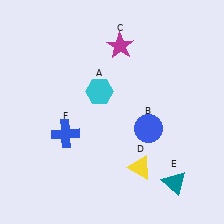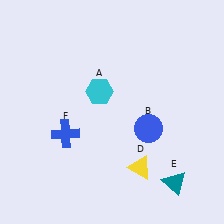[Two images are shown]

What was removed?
The magenta star (C) was removed in Image 2.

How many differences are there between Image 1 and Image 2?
There is 1 difference between the two images.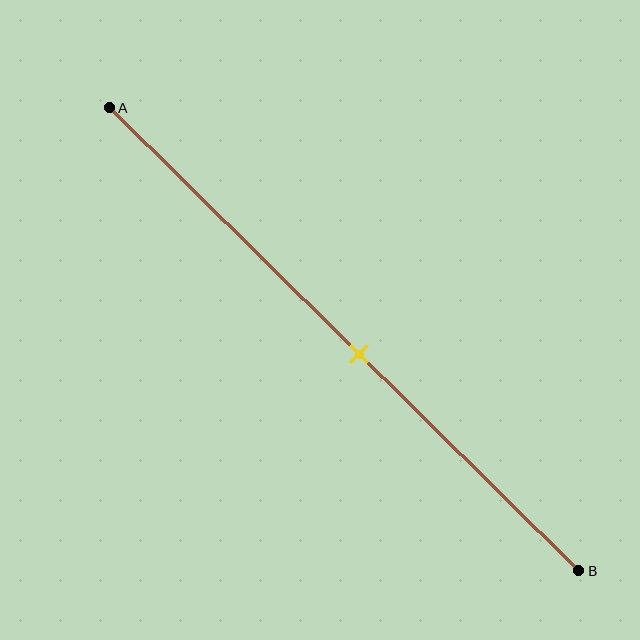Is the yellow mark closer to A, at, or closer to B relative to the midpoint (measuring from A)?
The yellow mark is closer to point B than the midpoint of segment AB.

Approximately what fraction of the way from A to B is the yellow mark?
The yellow mark is approximately 55% of the way from A to B.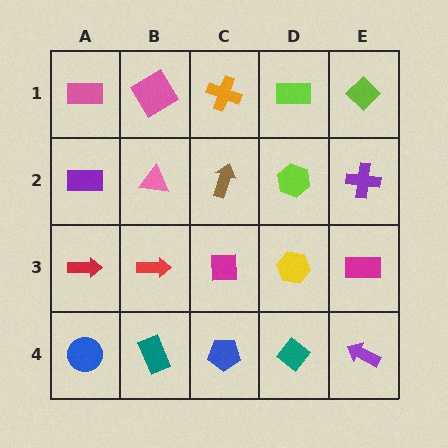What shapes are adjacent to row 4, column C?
A magenta square (row 3, column C), a teal rectangle (row 4, column B), a teal diamond (row 4, column D).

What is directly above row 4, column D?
A yellow hexagon.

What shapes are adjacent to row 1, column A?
A purple rectangle (row 2, column A), a pink diamond (row 1, column B).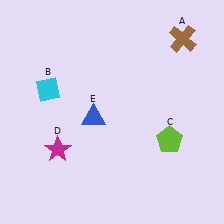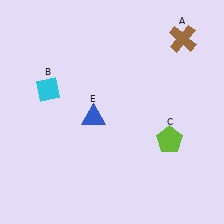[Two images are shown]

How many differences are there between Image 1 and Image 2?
There is 1 difference between the two images.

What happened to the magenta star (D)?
The magenta star (D) was removed in Image 2. It was in the bottom-left area of Image 1.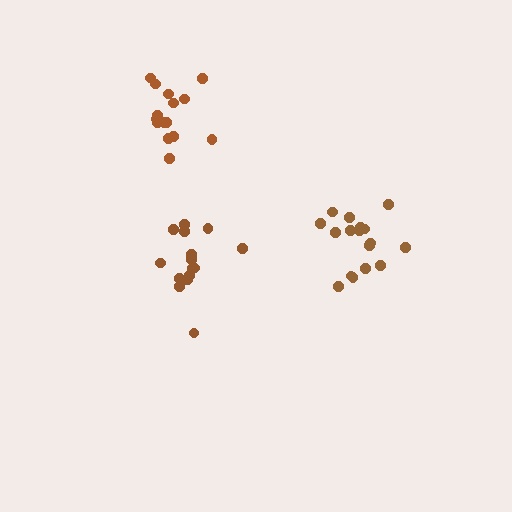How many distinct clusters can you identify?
There are 3 distinct clusters.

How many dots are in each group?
Group 1: 15 dots, Group 2: 15 dots, Group 3: 17 dots (47 total).